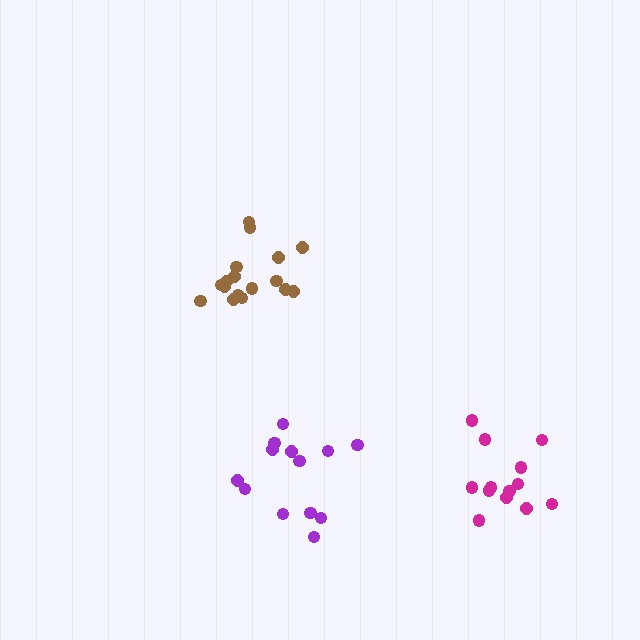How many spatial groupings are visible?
There are 3 spatial groupings.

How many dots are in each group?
Group 1: 13 dots, Group 2: 17 dots, Group 3: 13 dots (43 total).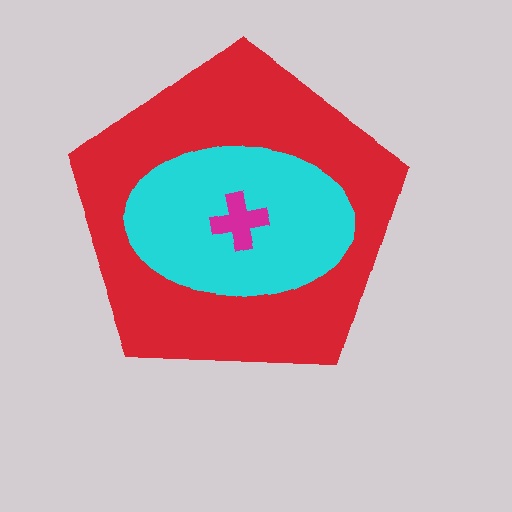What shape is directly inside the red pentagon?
The cyan ellipse.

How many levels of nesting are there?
3.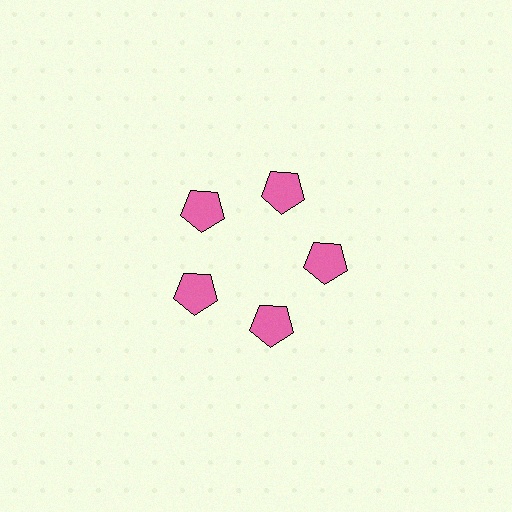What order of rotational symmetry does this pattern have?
This pattern has 5-fold rotational symmetry.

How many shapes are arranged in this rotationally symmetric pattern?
There are 5 shapes, arranged in 5 groups of 1.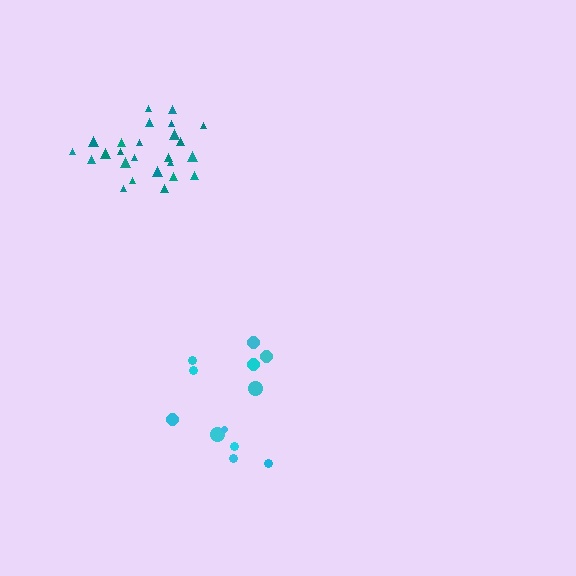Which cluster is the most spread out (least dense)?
Cyan.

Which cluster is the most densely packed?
Teal.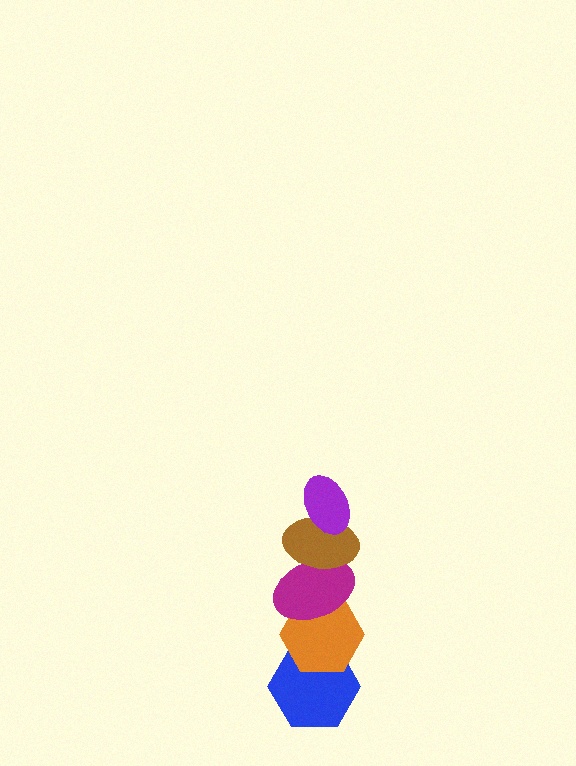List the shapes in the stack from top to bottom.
From top to bottom: the purple ellipse, the brown ellipse, the magenta ellipse, the orange hexagon, the blue hexagon.